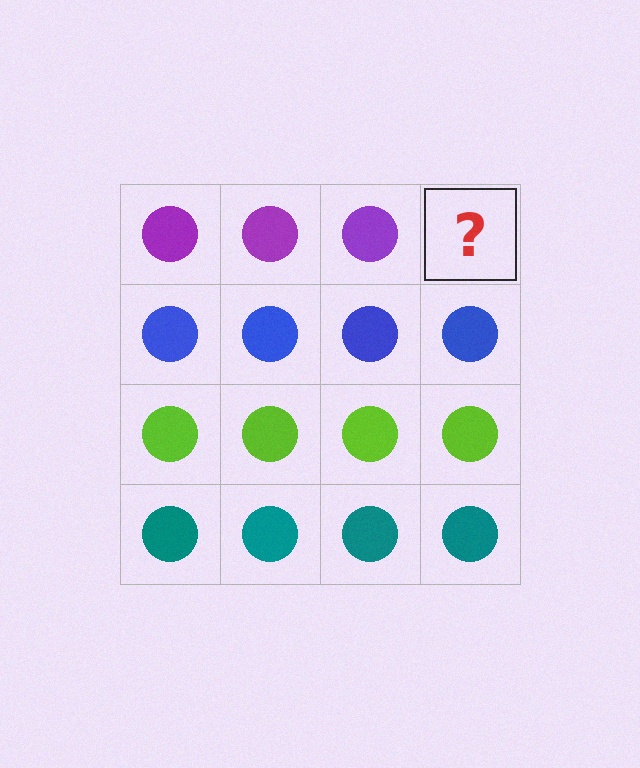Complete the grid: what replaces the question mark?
The question mark should be replaced with a purple circle.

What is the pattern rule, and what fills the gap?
The rule is that each row has a consistent color. The gap should be filled with a purple circle.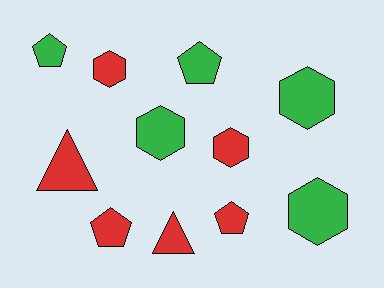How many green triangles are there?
There are no green triangles.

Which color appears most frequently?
Red, with 6 objects.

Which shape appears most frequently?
Hexagon, with 5 objects.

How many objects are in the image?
There are 11 objects.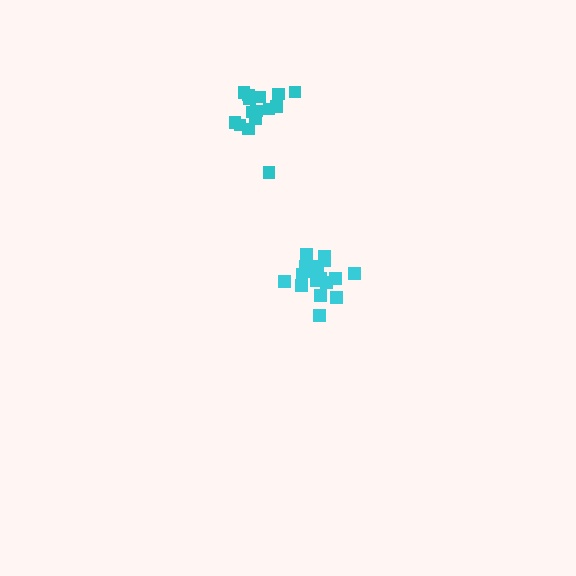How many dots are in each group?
Group 1: 18 dots, Group 2: 15 dots (33 total).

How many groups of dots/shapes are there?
There are 2 groups.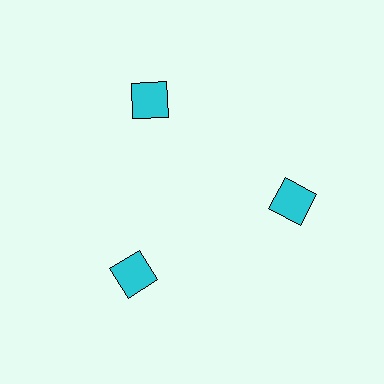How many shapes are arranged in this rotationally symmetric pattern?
There are 3 shapes, arranged in 3 groups of 1.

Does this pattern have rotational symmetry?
Yes, this pattern has 3-fold rotational symmetry. It looks the same after rotating 120 degrees around the center.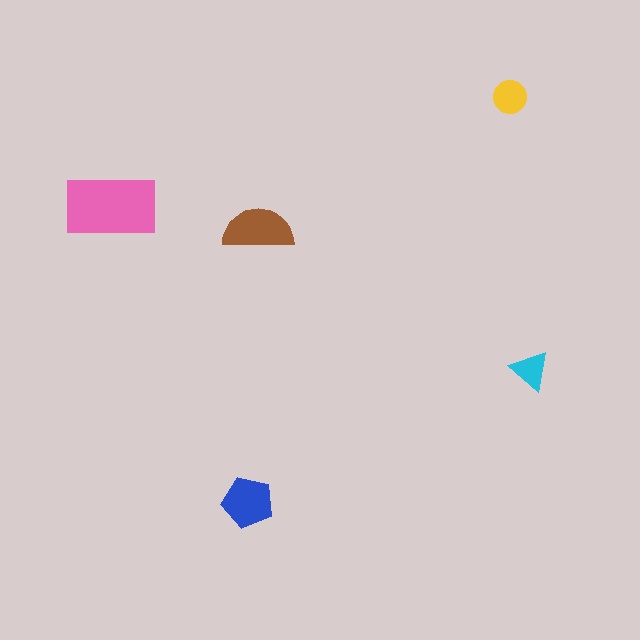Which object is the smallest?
The cyan triangle.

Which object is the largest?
The pink rectangle.